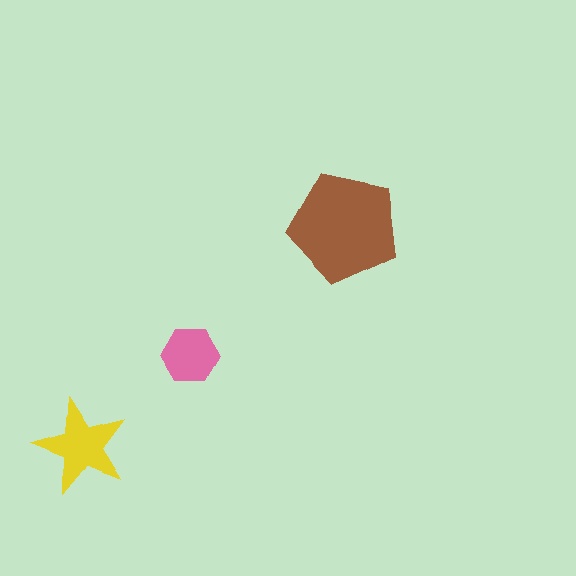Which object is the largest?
The brown pentagon.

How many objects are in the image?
There are 3 objects in the image.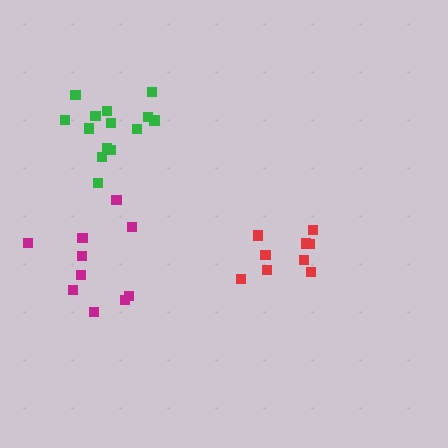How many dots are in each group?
Group 1: 14 dots, Group 2: 9 dots, Group 3: 10 dots (33 total).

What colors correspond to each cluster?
The clusters are colored: green, red, magenta.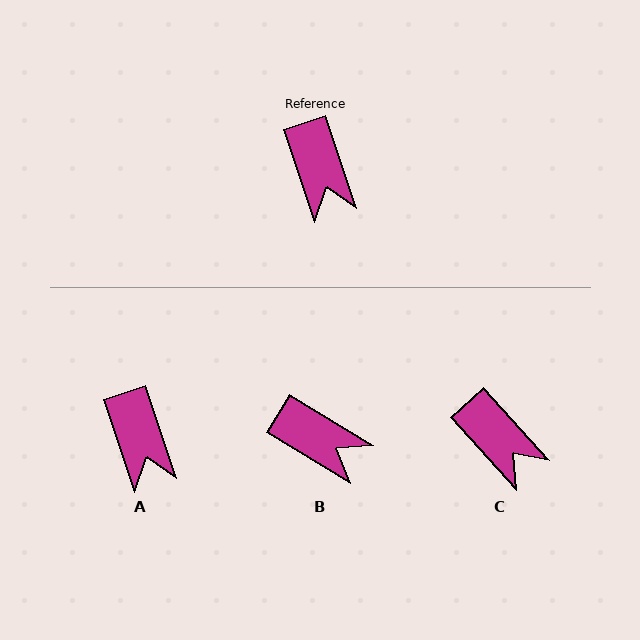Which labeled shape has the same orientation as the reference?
A.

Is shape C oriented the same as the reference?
No, it is off by about 24 degrees.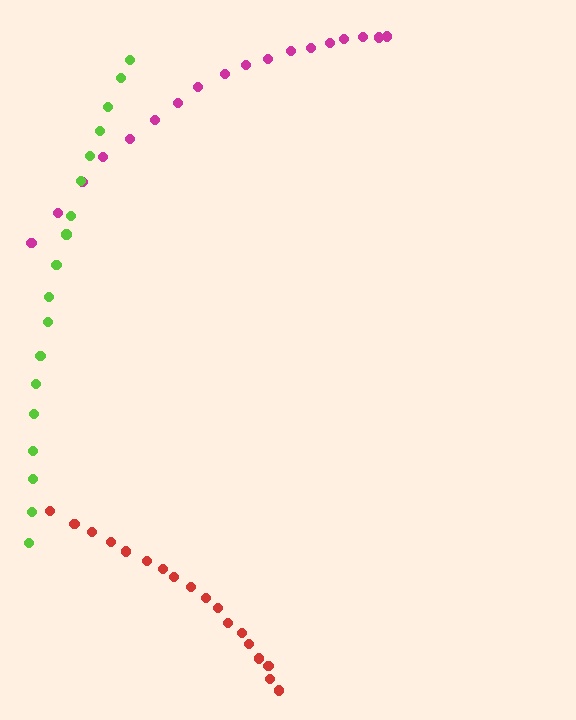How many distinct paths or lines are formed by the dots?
There are 3 distinct paths.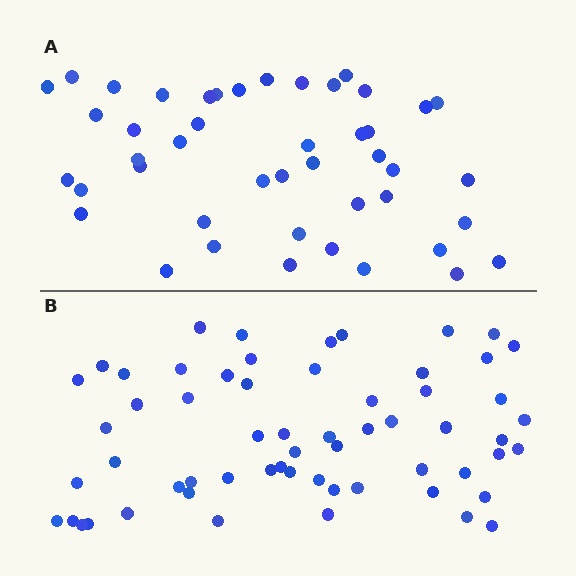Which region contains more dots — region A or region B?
Region B (the bottom region) has more dots.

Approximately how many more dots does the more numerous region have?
Region B has approximately 15 more dots than region A.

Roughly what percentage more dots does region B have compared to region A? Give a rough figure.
About 35% more.